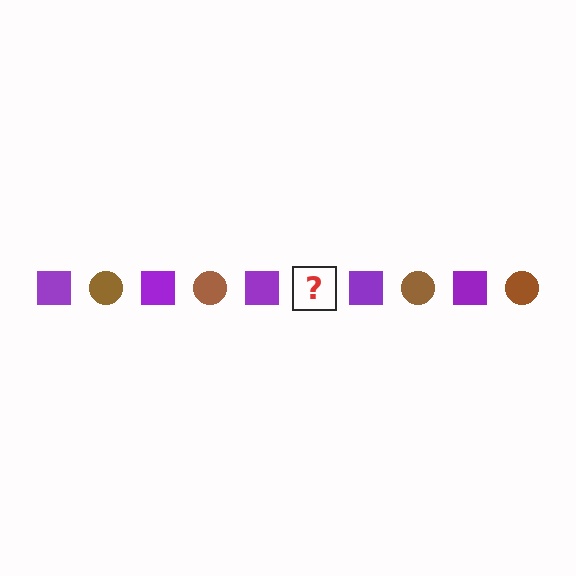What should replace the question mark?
The question mark should be replaced with a brown circle.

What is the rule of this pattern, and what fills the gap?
The rule is that the pattern alternates between purple square and brown circle. The gap should be filled with a brown circle.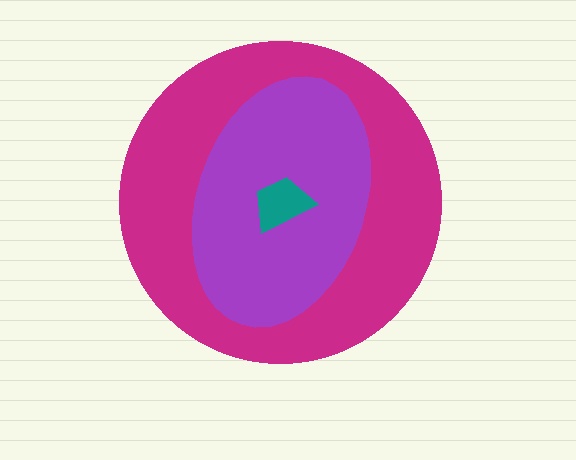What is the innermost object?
The teal trapezoid.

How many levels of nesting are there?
3.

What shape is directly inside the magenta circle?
The purple ellipse.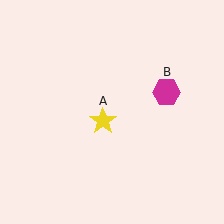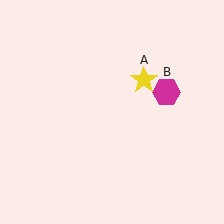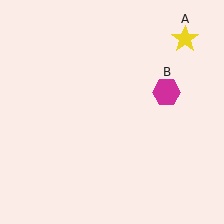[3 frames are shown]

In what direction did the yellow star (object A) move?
The yellow star (object A) moved up and to the right.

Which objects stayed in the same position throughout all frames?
Magenta hexagon (object B) remained stationary.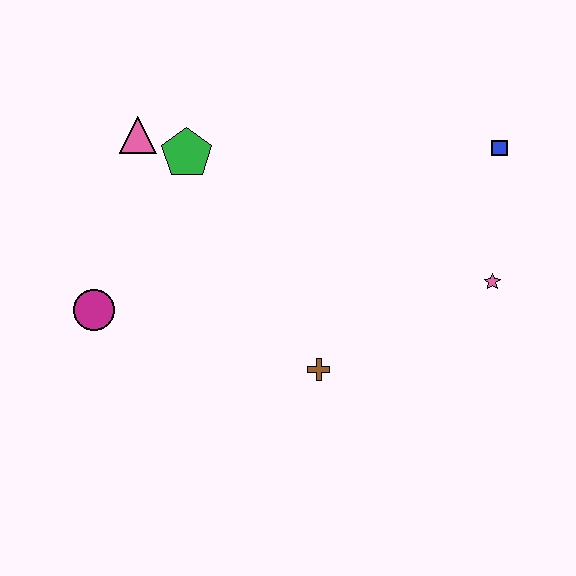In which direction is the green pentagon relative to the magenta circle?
The green pentagon is above the magenta circle.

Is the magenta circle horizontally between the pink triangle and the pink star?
No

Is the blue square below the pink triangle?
Yes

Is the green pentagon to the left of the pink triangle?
No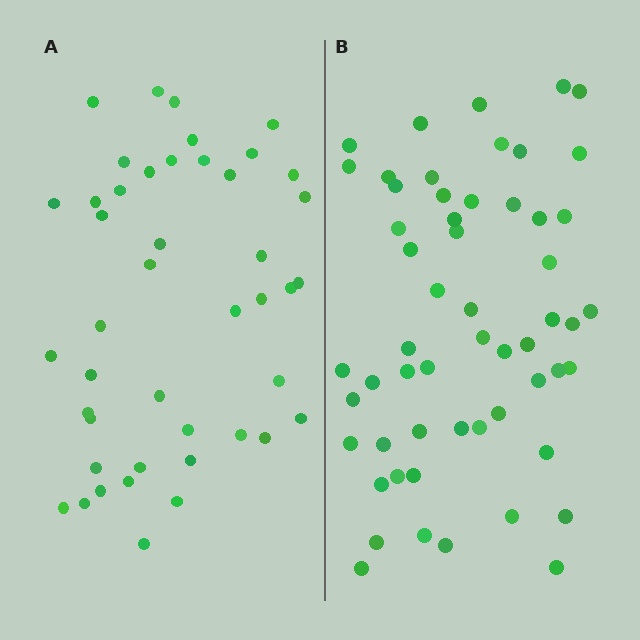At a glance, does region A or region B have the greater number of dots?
Region B (the right region) has more dots.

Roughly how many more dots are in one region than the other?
Region B has roughly 12 or so more dots than region A.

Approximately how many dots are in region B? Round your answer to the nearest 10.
About 60 dots. (The exact count is 56, which rounds to 60.)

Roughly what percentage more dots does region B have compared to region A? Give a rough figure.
About 25% more.